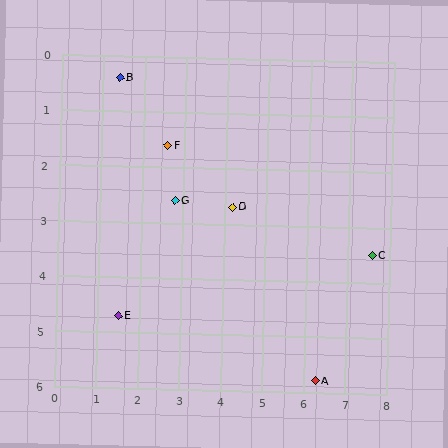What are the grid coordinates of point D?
Point D is at approximately (4.2, 2.7).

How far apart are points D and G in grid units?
Points D and G are about 1.4 grid units apart.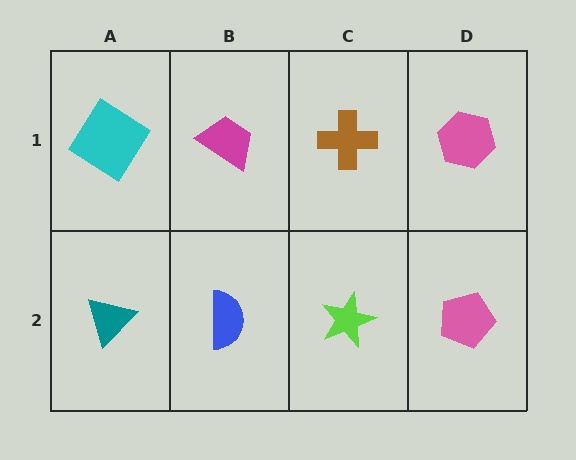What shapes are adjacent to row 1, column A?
A teal triangle (row 2, column A), a magenta trapezoid (row 1, column B).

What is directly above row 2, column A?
A cyan diamond.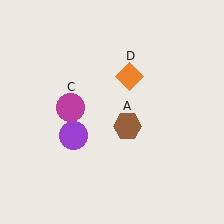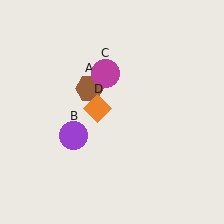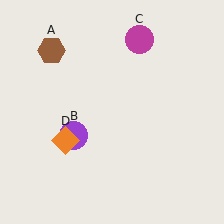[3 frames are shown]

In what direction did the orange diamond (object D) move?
The orange diamond (object D) moved down and to the left.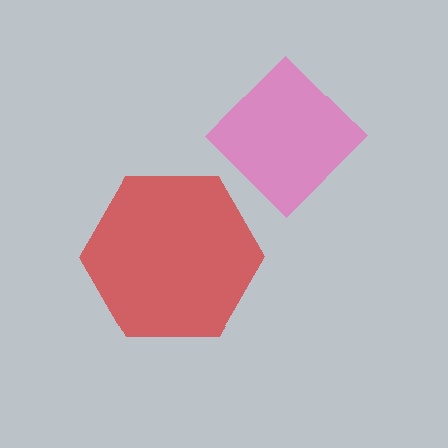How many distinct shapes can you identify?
There are 2 distinct shapes: a pink diamond, a red hexagon.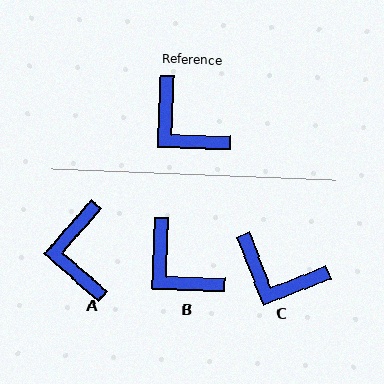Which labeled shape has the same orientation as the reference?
B.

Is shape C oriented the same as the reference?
No, it is off by about 23 degrees.